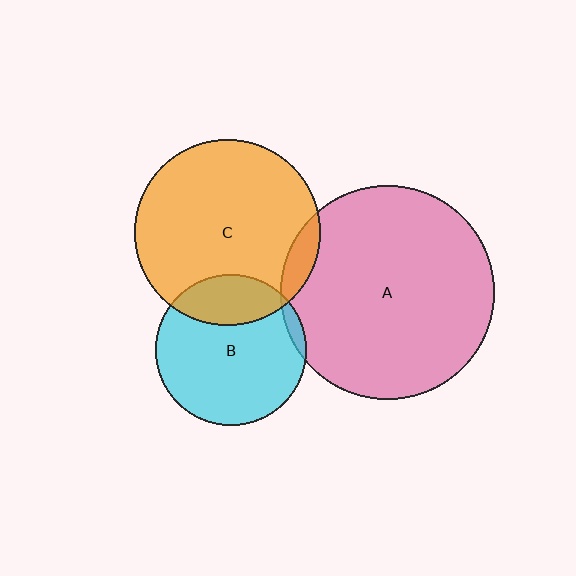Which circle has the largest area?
Circle A (pink).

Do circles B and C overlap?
Yes.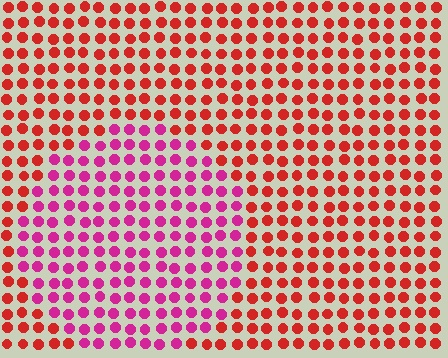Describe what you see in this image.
The image is filled with small red elements in a uniform arrangement. A circle-shaped region is visible where the elements are tinted to a slightly different hue, forming a subtle color boundary.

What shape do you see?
I see a circle.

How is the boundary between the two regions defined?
The boundary is defined purely by a slight shift in hue (about 41 degrees). Spacing, size, and orientation are identical on both sides.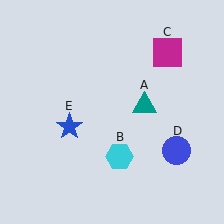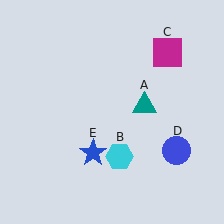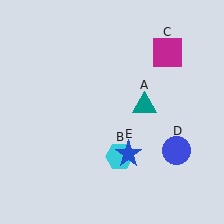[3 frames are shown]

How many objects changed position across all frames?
1 object changed position: blue star (object E).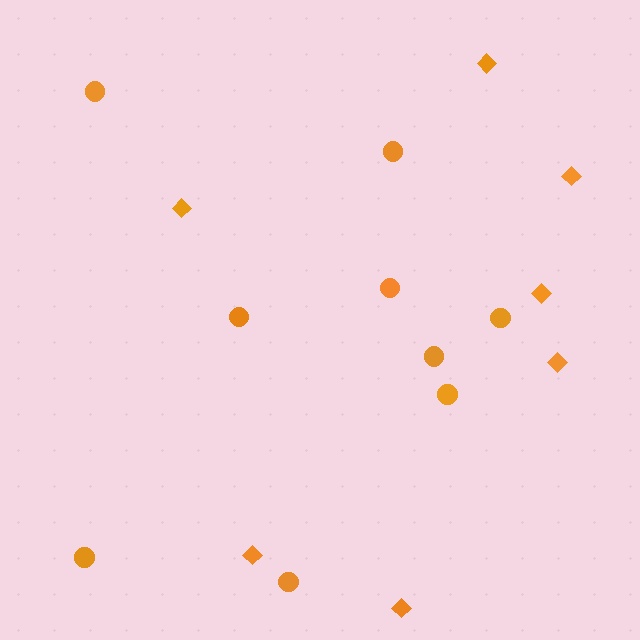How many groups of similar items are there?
There are 2 groups: one group of diamonds (7) and one group of circles (9).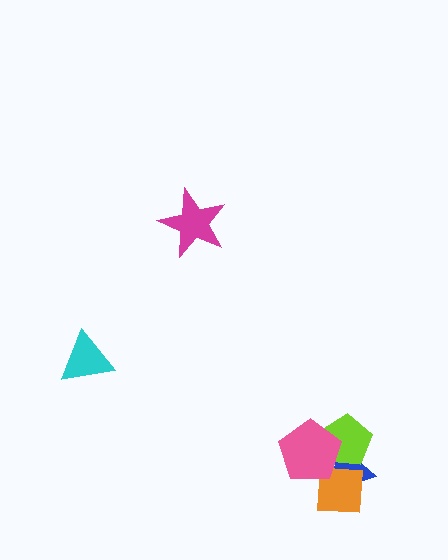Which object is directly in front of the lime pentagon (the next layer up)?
The orange square is directly in front of the lime pentagon.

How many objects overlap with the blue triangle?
3 objects overlap with the blue triangle.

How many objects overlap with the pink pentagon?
3 objects overlap with the pink pentagon.